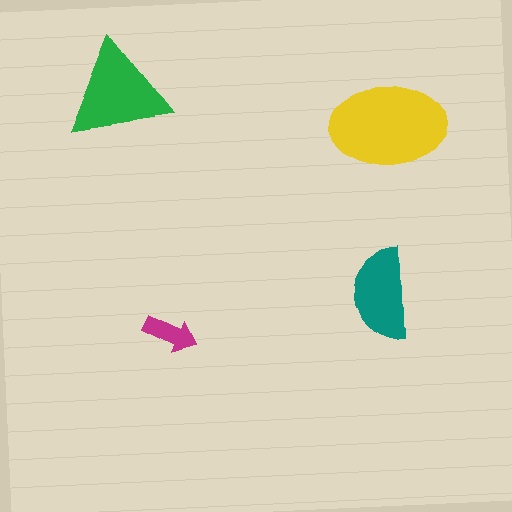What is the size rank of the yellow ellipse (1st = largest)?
1st.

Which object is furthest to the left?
The green triangle is leftmost.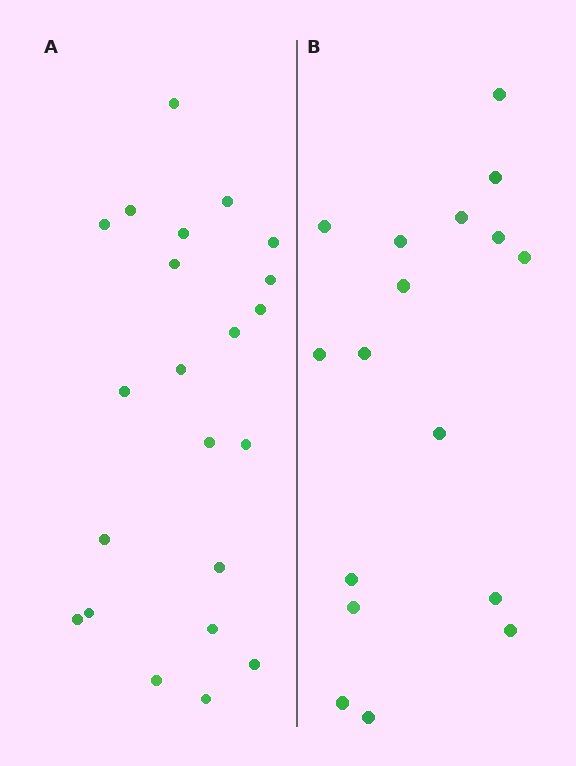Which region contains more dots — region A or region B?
Region A (the left region) has more dots.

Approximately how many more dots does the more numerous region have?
Region A has about 5 more dots than region B.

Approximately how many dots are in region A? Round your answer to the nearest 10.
About 20 dots. (The exact count is 22, which rounds to 20.)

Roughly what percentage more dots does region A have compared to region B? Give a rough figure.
About 30% more.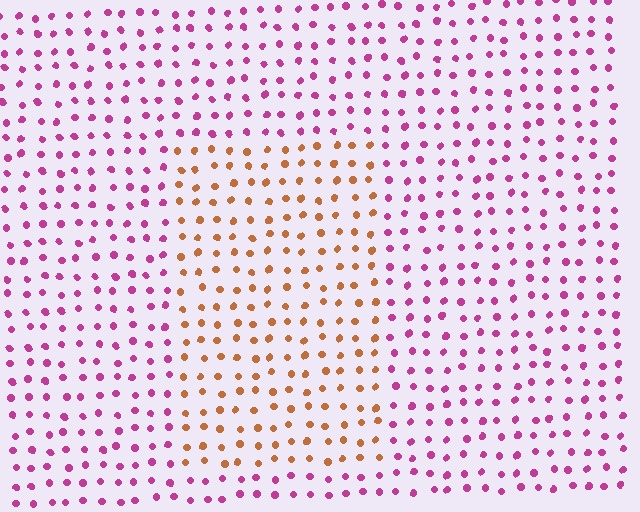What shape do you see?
I see a rectangle.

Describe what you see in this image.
The image is filled with small magenta elements in a uniform arrangement. A rectangle-shaped region is visible where the elements are tinted to a slightly different hue, forming a subtle color boundary.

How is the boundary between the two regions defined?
The boundary is defined purely by a slight shift in hue (about 64 degrees). Spacing, size, and orientation are identical on both sides.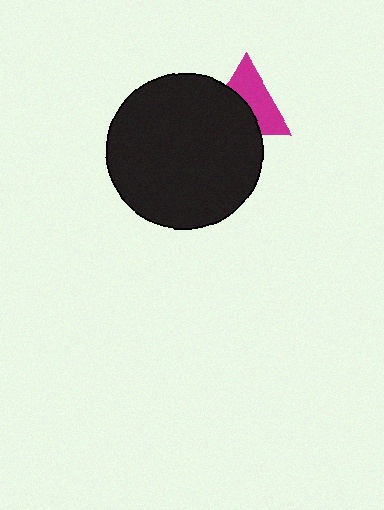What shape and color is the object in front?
The object in front is a black circle.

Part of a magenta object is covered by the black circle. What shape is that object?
It is a triangle.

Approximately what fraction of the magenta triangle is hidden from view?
Roughly 47% of the magenta triangle is hidden behind the black circle.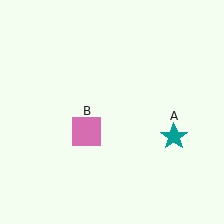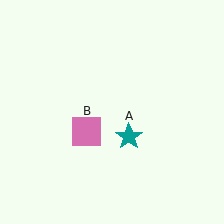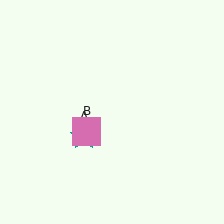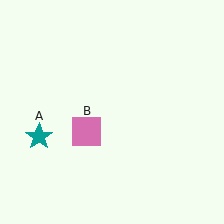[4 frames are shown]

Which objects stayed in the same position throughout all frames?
Pink square (object B) remained stationary.